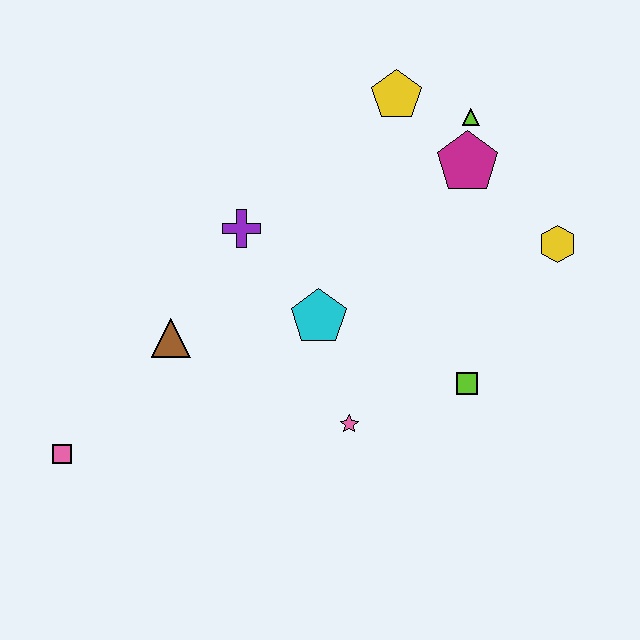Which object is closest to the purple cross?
The cyan pentagon is closest to the purple cross.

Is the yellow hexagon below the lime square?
No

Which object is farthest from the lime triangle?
The pink square is farthest from the lime triangle.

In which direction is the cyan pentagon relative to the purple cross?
The cyan pentagon is below the purple cross.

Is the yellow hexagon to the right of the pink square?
Yes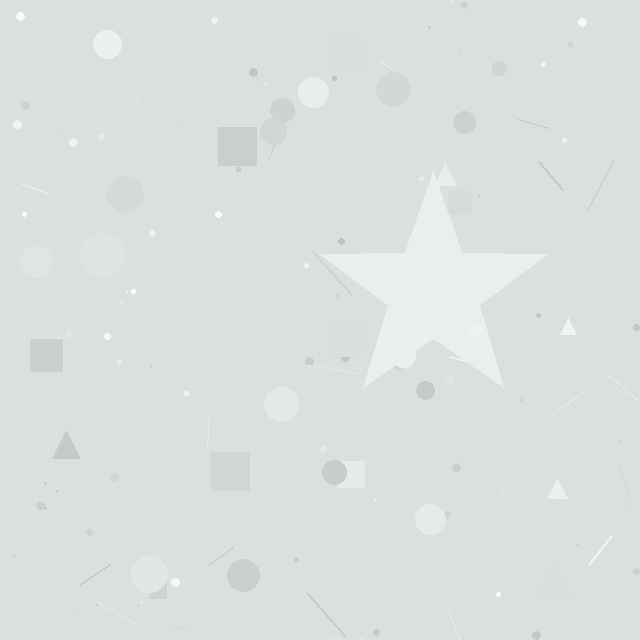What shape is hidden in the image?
A star is hidden in the image.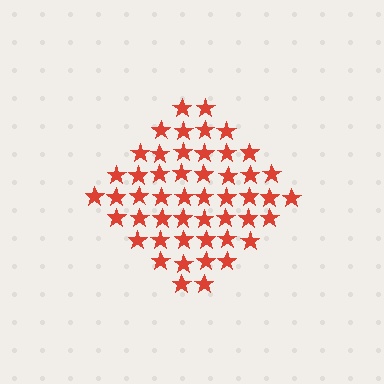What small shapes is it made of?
It is made of small stars.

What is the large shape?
The large shape is a diamond.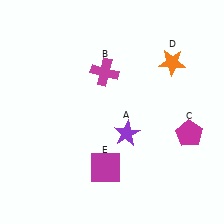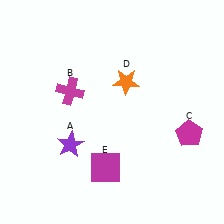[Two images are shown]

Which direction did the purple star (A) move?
The purple star (A) moved left.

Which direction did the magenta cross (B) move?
The magenta cross (B) moved left.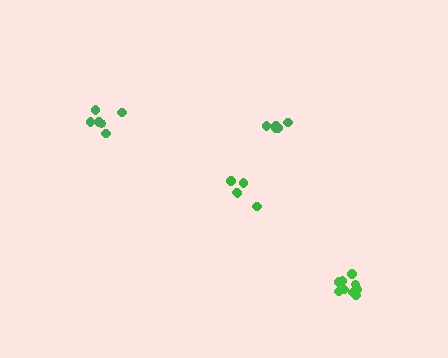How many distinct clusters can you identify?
There are 4 distinct clusters.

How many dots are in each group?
Group 1: 5 dots, Group 2: 10 dots, Group 3: 6 dots, Group 4: 5 dots (26 total).